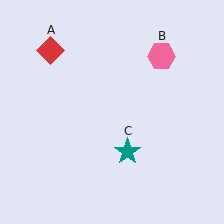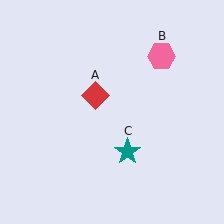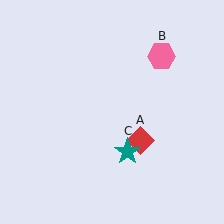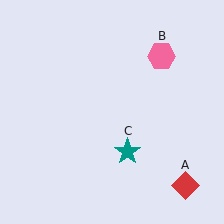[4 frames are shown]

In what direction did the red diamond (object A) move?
The red diamond (object A) moved down and to the right.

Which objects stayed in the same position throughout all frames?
Pink hexagon (object B) and teal star (object C) remained stationary.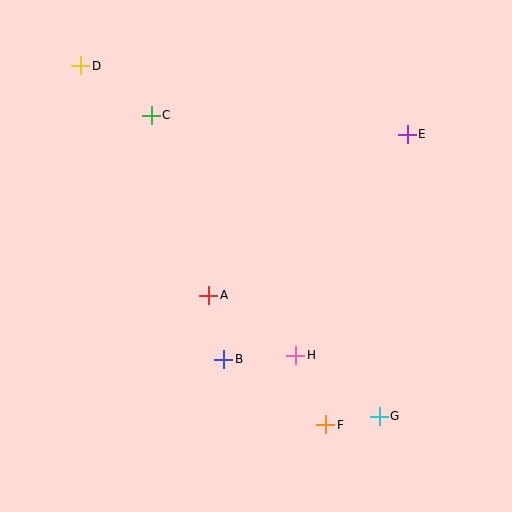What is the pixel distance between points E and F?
The distance between E and F is 301 pixels.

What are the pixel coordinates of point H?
Point H is at (296, 355).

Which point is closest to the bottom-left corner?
Point B is closest to the bottom-left corner.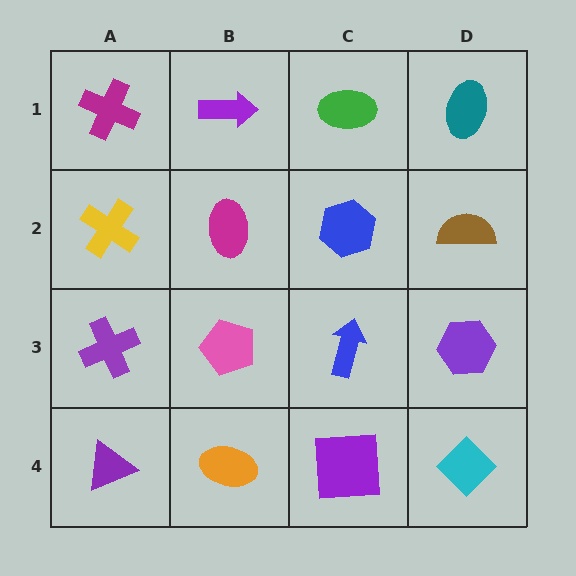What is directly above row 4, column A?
A purple cross.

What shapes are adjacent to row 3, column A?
A yellow cross (row 2, column A), a purple triangle (row 4, column A), a pink pentagon (row 3, column B).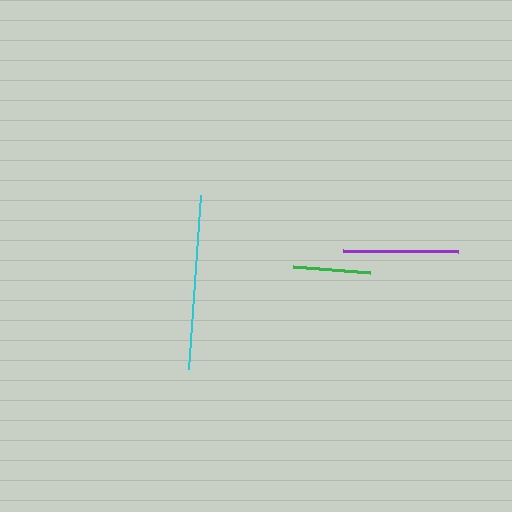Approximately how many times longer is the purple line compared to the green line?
The purple line is approximately 1.5 times the length of the green line.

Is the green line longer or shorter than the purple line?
The purple line is longer than the green line.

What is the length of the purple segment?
The purple segment is approximately 115 pixels long.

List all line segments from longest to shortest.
From longest to shortest: cyan, purple, green.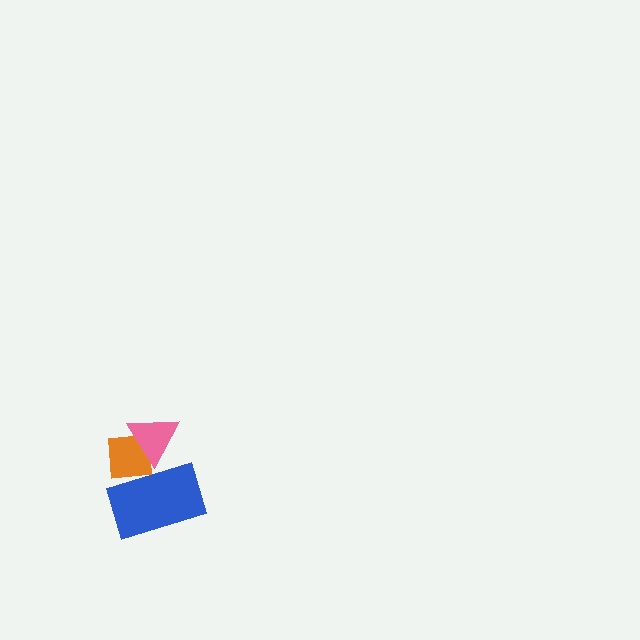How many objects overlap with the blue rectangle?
2 objects overlap with the blue rectangle.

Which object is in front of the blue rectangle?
The pink triangle is in front of the blue rectangle.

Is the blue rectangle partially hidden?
Yes, it is partially covered by another shape.